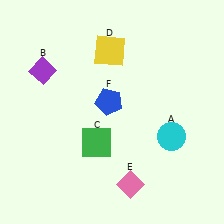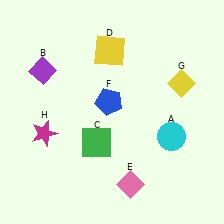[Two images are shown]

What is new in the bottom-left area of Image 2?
A magenta star (H) was added in the bottom-left area of Image 2.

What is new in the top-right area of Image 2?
A yellow diamond (G) was added in the top-right area of Image 2.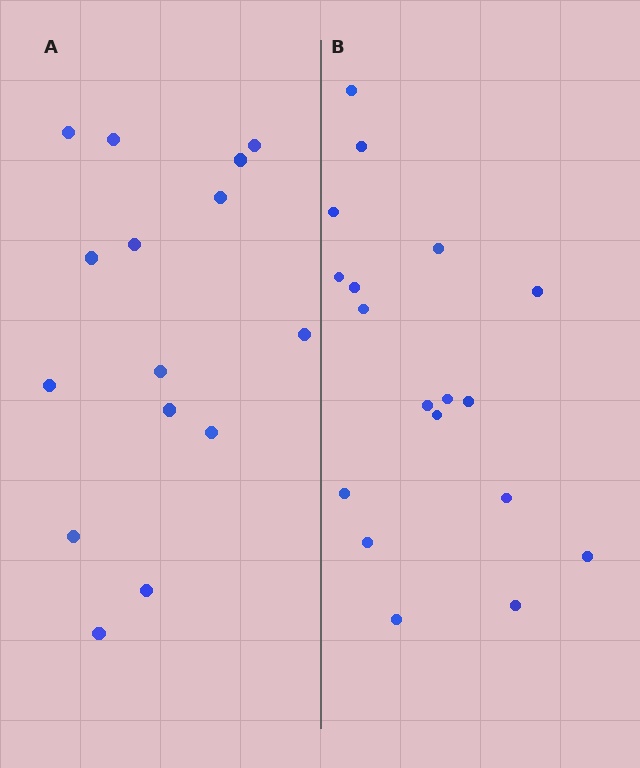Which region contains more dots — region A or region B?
Region B (the right region) has more dots.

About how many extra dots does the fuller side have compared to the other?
Region B has just a few more — roughly 2 or 3 more dots than region A.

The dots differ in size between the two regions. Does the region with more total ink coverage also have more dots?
No. Region A has more total ink coverage because its dots are larger, but region B actually contains more individual dots. Total area can be misleading — the number of items is what matters here.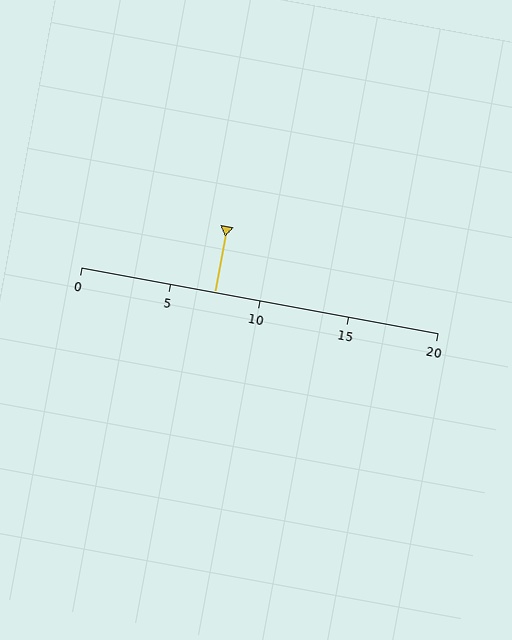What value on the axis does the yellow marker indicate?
The marker indicates approximately 7.5.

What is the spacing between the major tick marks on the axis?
The major ticks are spaced 5 apart.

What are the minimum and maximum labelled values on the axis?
The axis runs from 0 to 20.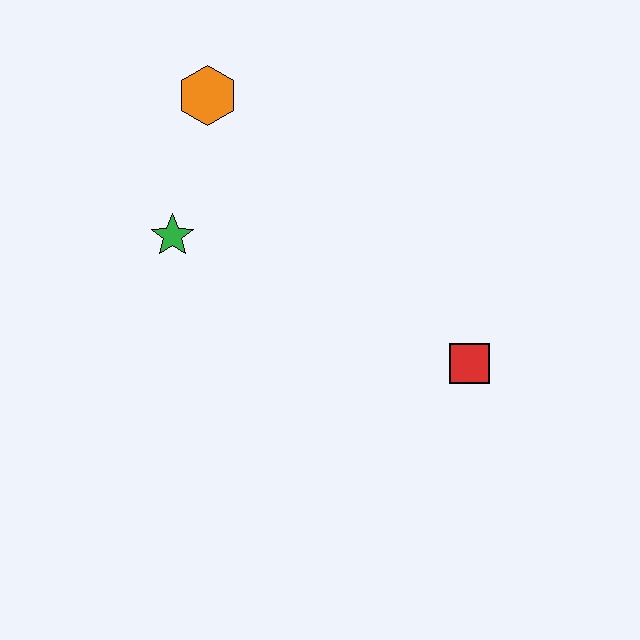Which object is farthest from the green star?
The red square is farthest from the green star.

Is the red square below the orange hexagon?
Yes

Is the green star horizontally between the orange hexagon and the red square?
No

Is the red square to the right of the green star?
Yes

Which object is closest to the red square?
The green star is closest to the red square.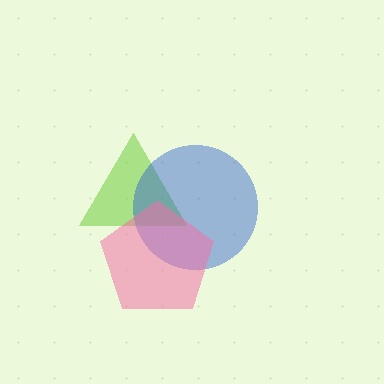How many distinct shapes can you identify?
There are 3 distinct shapes: a lime triangle, a blue circle, a pink pentagon.